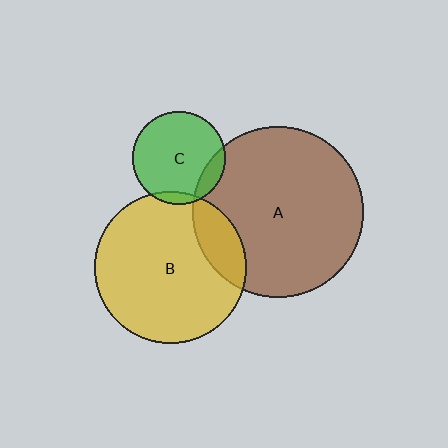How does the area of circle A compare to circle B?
Approximately 1.3 times.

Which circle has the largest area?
Circle A (brown).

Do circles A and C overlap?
Yes.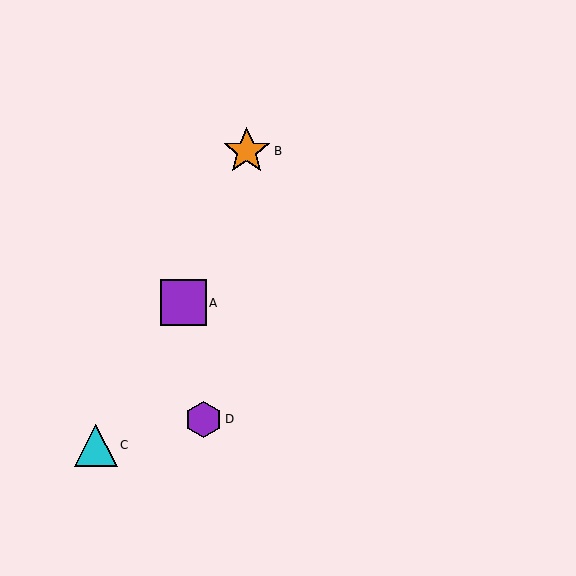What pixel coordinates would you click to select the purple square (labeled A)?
Click at (183, 303) to select the purple square A.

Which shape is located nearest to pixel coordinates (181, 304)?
The purple square (labeled A) at (183, 303) is nearest to that location.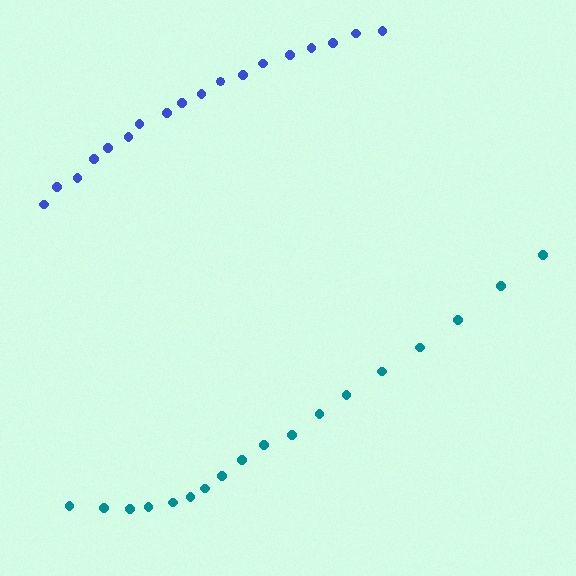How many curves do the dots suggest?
There are 2 distinct paths.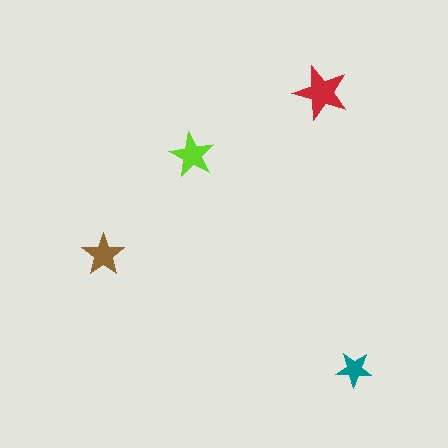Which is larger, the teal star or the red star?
The red one.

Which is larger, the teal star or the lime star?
The lime one.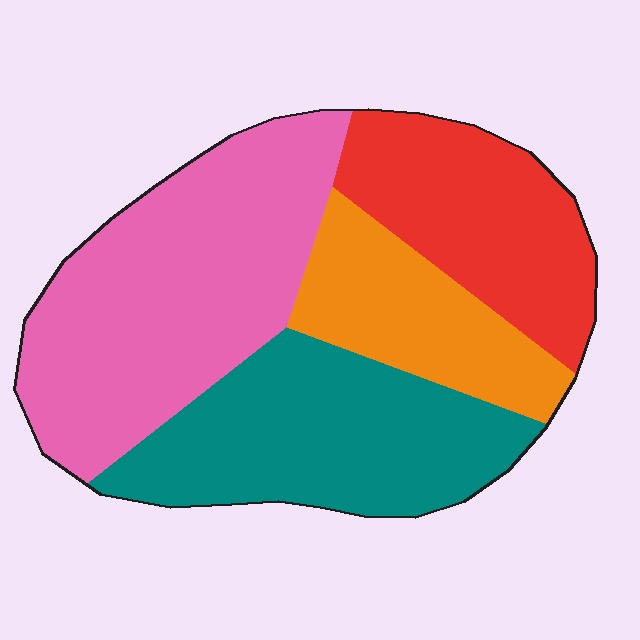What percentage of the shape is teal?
Teal takes up about one quarter (1/4) of the shape.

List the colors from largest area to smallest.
From largest to smallest: pink, teal, red, orange.